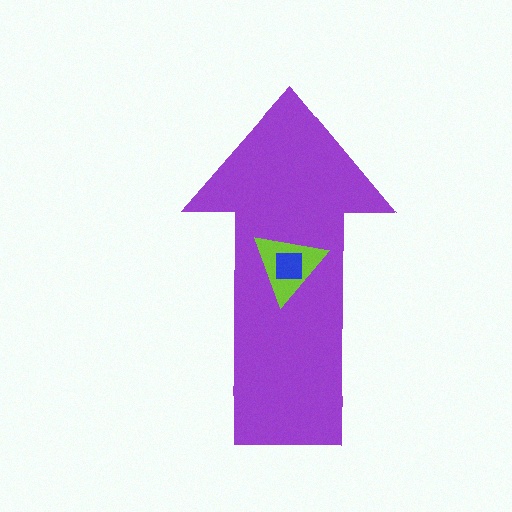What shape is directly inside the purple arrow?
The lime triangle.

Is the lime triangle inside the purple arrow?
Yes.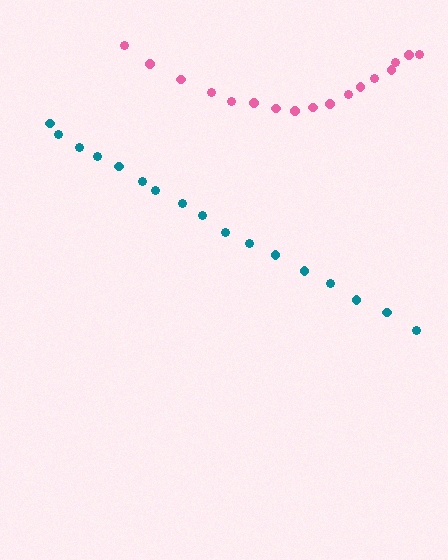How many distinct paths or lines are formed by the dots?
There are 2 distinct paths.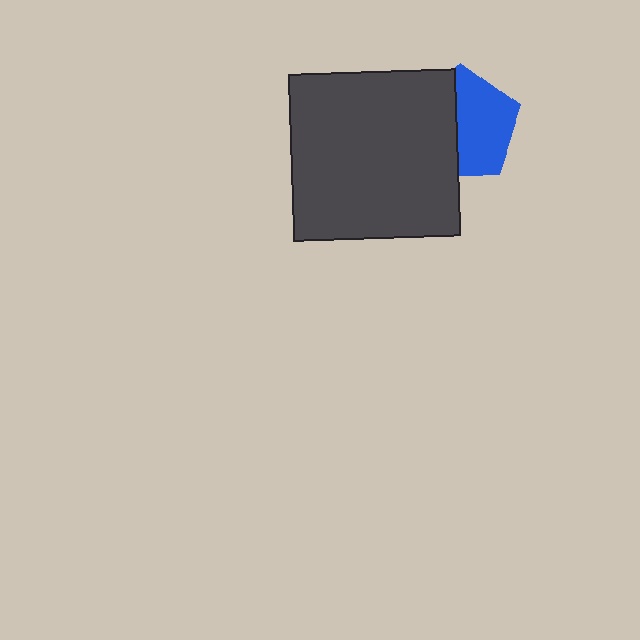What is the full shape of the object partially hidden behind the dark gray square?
The partially hidden object is a blue pentagon.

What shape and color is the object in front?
The object in front is a dark gray square.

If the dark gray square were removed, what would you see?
You would see the complete blue pentagon.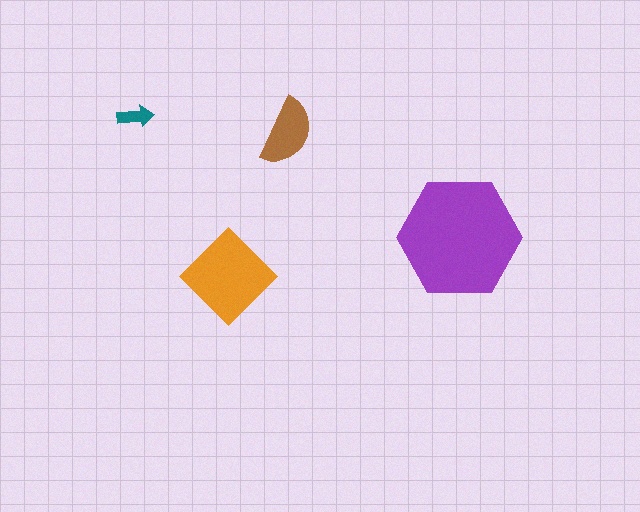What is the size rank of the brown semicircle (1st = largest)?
3rd.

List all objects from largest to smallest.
The purple hexagon, the orange diamond, the brown semicircle, the teal arrow.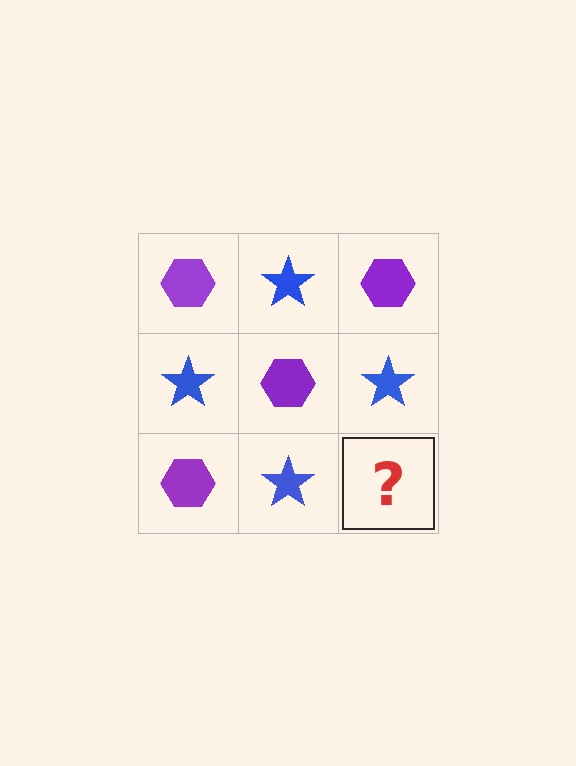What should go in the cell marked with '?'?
The missing cell should contain a purple hexagon.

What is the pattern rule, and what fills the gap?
The rule is that it alternates purple hexagon and blue star in a checkerboard pattern. The gap should be filled with a purple hexagon.